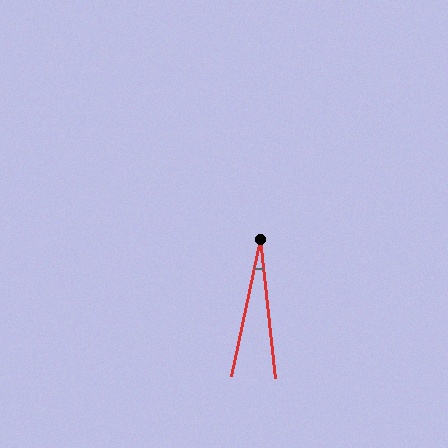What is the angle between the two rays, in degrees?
Approximately 18 degrees.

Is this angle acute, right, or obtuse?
It is acute.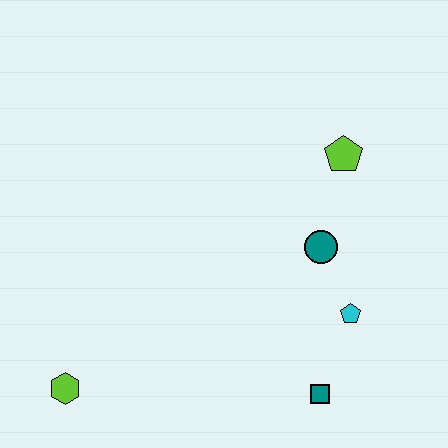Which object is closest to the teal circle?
The cyan pentagon is closest to the teal circle.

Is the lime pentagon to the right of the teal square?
Yes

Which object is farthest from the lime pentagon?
The lime hexagon is farthest from the lime pentagon.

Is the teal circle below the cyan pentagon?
No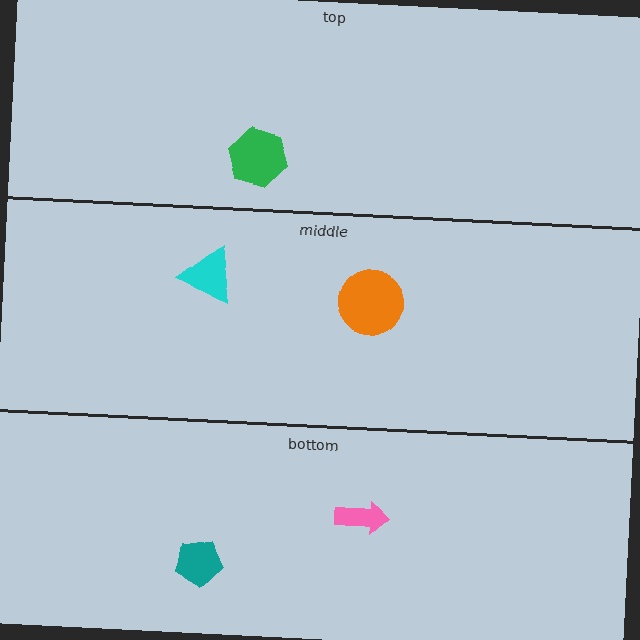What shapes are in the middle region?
The cyan triangle, the orange circle.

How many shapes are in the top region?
1.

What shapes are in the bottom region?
The teal pentagon, the pink arrow.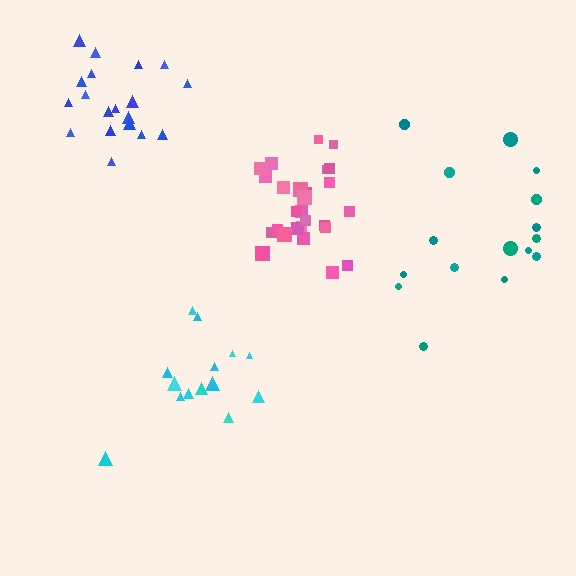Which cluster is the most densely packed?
Pink.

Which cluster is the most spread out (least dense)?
Teal.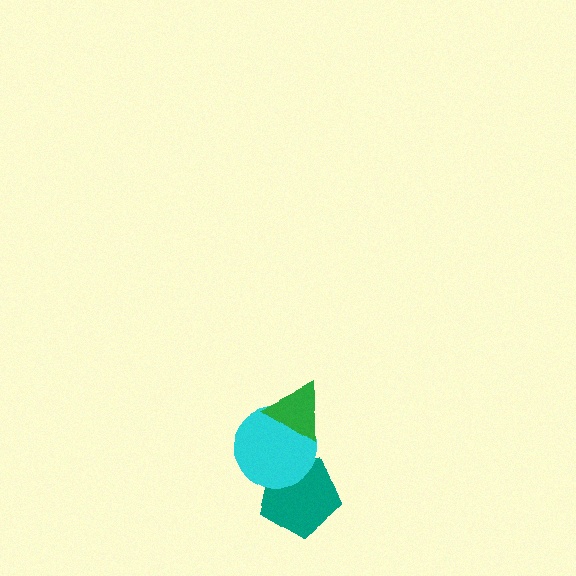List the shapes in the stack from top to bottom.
From top to bottom: the green triangle, the cyan circle, the teal pentagon.